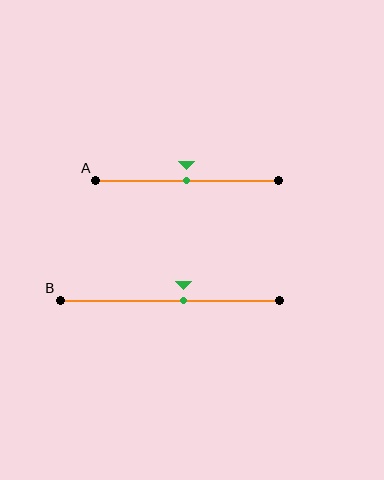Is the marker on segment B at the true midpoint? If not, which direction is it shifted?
No, the marker on segment B is shifted to the right by about 6% of the segment length.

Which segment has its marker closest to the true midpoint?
Segment A has its marker closest to the true midpoint.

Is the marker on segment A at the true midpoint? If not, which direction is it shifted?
Yes, the marker on segment A is at the true midpoint.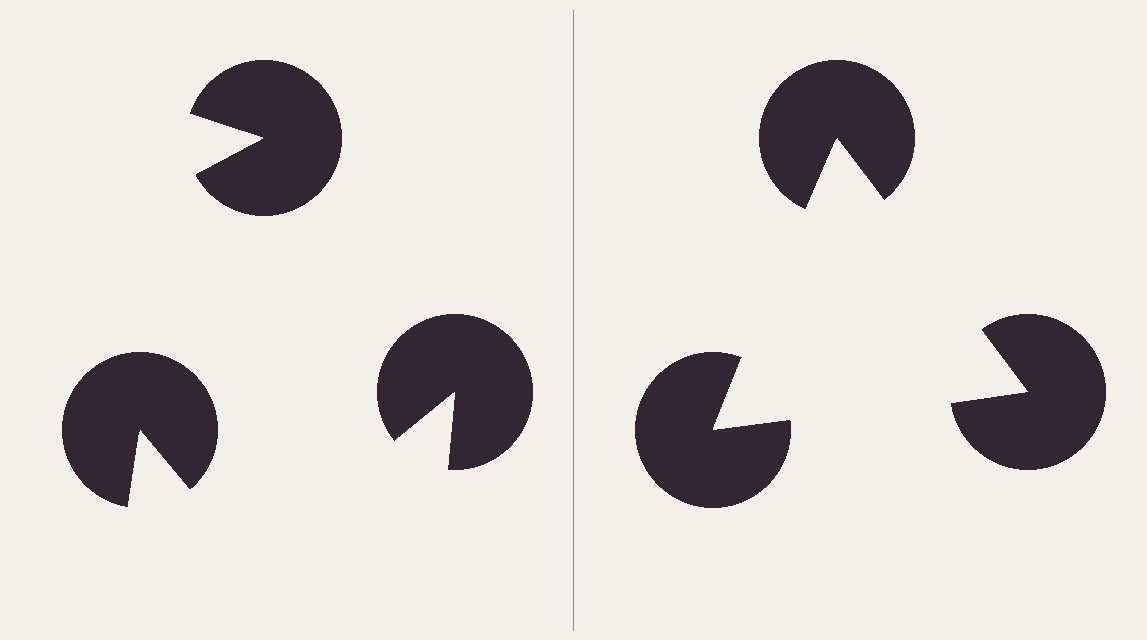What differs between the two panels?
The pac-man discs are positioned identically on both sides; only the wedge orientations differ. On the right they align to a triangle; on the left they are misaligned.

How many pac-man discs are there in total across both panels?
6 — 3 on each side.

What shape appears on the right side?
An illusory triangle.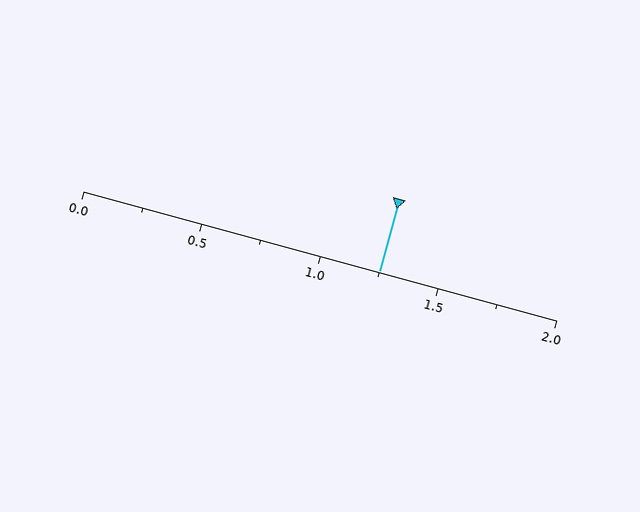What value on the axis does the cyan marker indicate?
The marker indicates approximately 1.25.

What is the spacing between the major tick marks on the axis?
The major ticks are spaced 0.5 apart.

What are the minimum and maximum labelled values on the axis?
The axis runs from 0.0 to 2.0.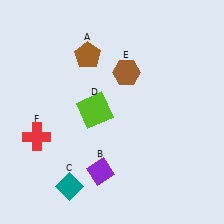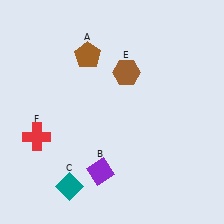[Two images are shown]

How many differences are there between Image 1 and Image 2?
There is 1 difference between the two images.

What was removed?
The lime square (D) was removed in Image 2.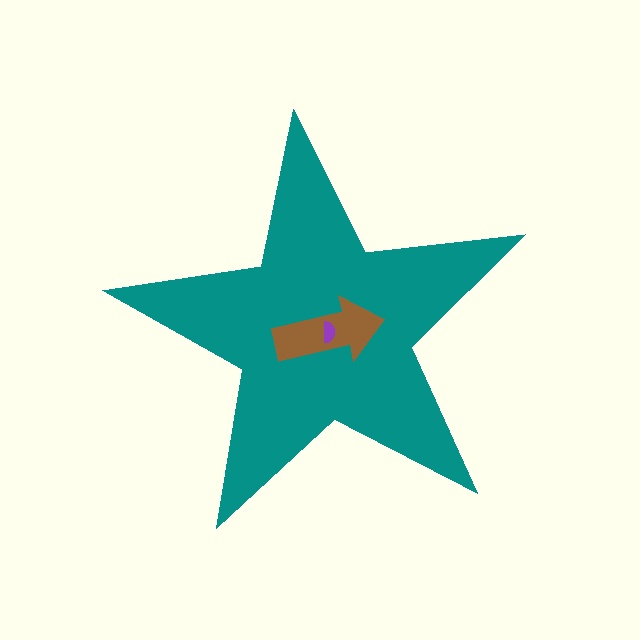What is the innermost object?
The purple semicircle.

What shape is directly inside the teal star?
The brown arrow.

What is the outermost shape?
The teal star.